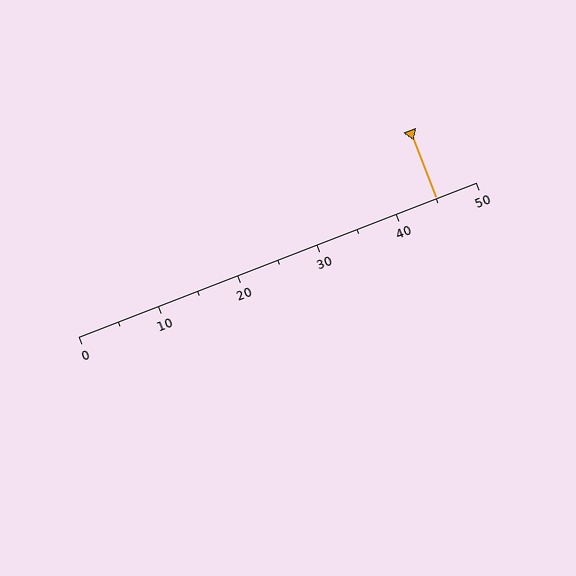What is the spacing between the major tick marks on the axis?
The major ticks are spaced 10 apart.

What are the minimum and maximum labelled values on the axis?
The axis runs from 0 to 50.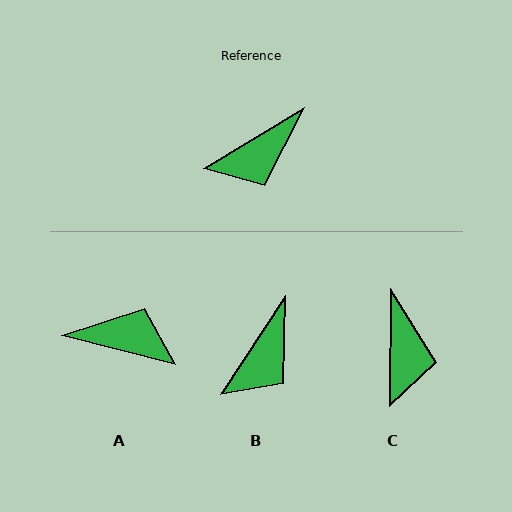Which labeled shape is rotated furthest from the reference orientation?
A, about 135 degrees away.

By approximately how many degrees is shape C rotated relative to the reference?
Approximately 59 degrees counter-clockwise.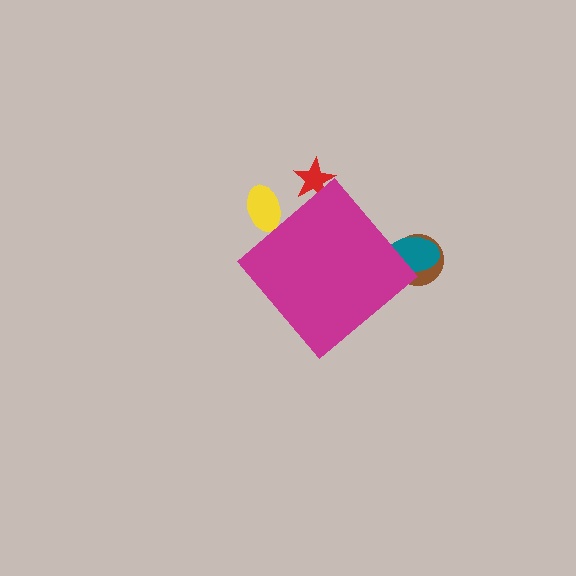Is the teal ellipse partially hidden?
Yes, the teal ellipse is partially hidden behind the magenta diamond.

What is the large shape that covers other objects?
A magenta diamond.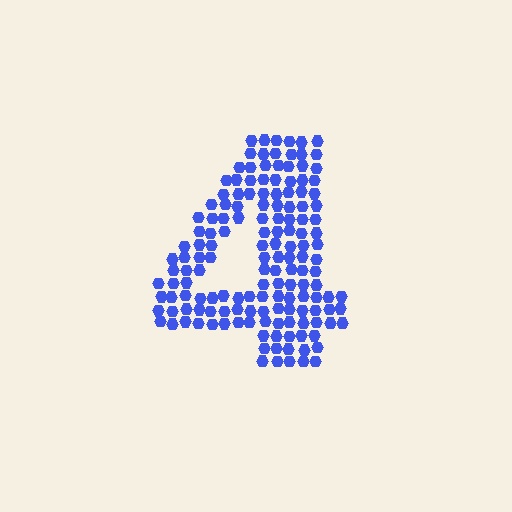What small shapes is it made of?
It is made of small hexagons.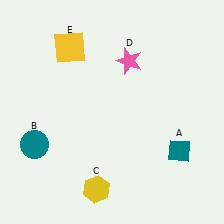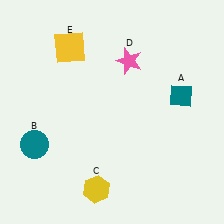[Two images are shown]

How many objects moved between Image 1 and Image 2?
1 object moved between the two images.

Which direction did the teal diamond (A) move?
The teal diamond (A) moved up.